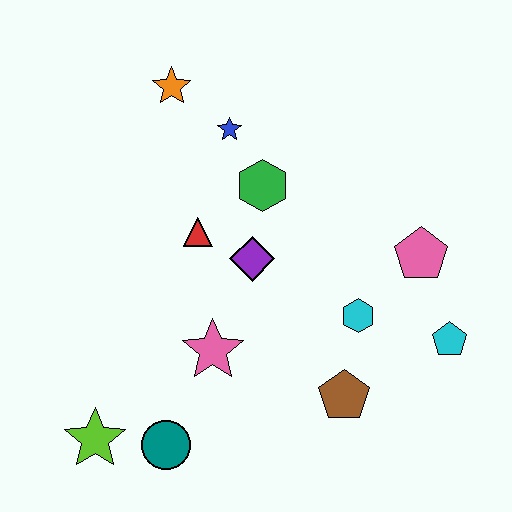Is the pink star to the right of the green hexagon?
No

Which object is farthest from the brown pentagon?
The orange star is farthest from the brown pentagon.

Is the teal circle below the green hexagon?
Yes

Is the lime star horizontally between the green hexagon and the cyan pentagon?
No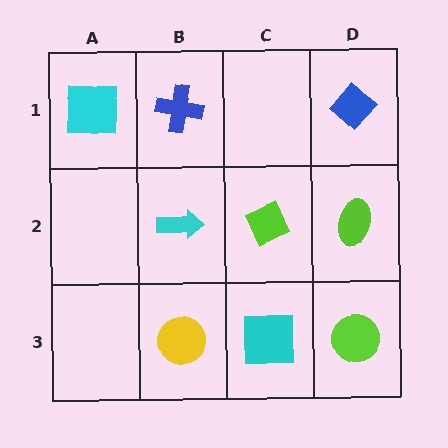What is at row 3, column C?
A cyan square.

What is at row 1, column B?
A blue cross.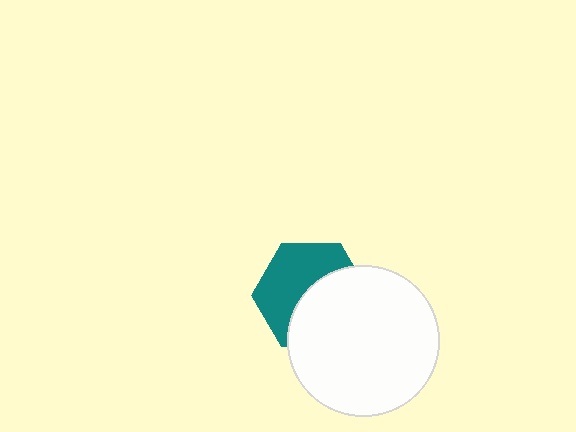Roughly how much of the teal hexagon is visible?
About half of it is visible (roughly 51%).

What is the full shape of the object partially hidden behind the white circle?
The partially hidden object is a teal hexagon.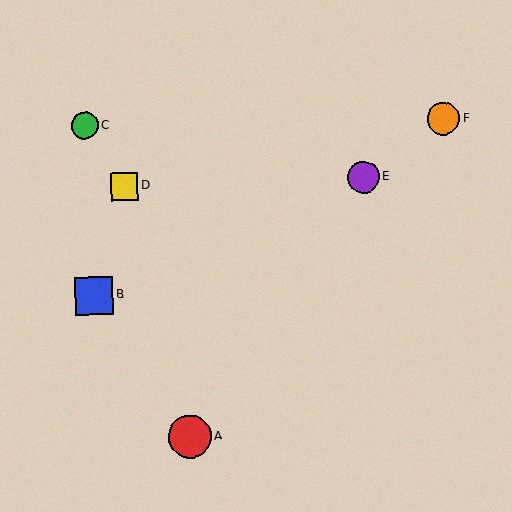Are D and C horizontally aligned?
No, D is at y≈186 and C is at y≈126.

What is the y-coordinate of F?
Object F is at y≈119.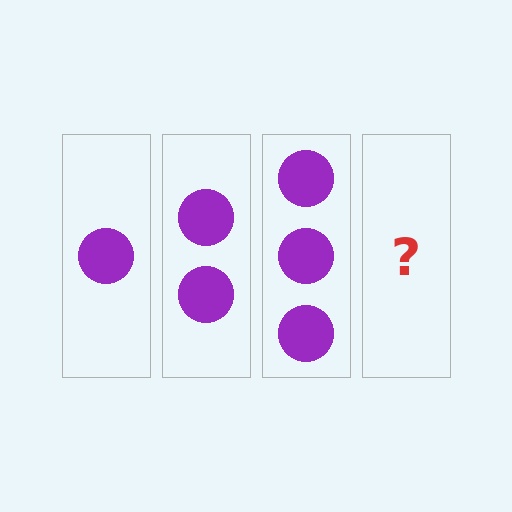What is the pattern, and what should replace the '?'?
The pattern is that each step adds one more circle. The '?' should be 4 circles.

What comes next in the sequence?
The next element should be 4 circles.